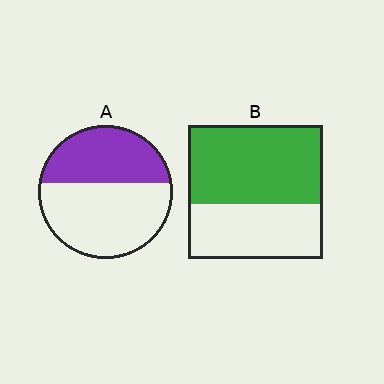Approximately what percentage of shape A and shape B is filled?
A is approximately 40% and B is approximately 60%.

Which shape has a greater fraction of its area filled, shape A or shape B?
Shape B.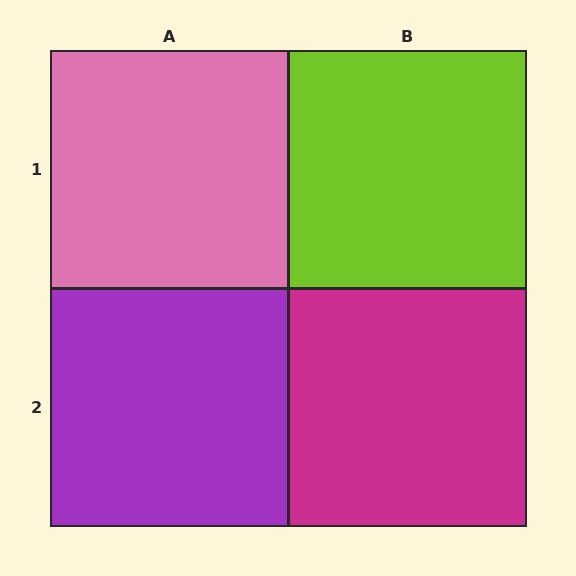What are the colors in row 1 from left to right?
Pink, lime.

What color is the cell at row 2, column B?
Magenta.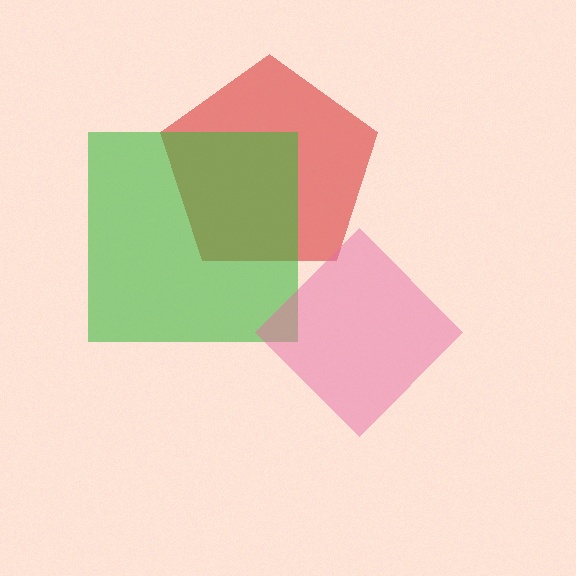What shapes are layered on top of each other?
The layered shapes are: a red pentagon, a green square, a pink diamond.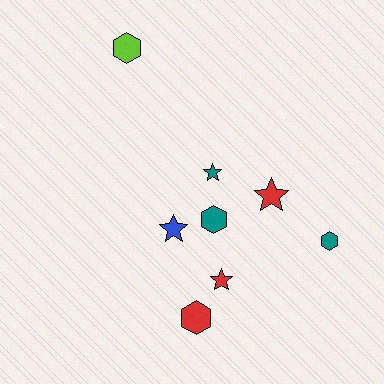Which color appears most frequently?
Red, with 3 objects.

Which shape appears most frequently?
Star, with 4 objects.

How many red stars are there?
There are 2 red stars.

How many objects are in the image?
There are 8 objects.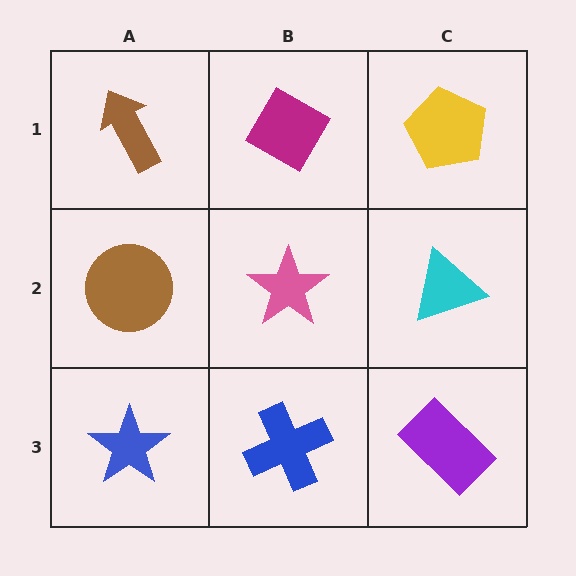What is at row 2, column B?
A pink star.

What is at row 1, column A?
A brown arrow.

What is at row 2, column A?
A brown circle.